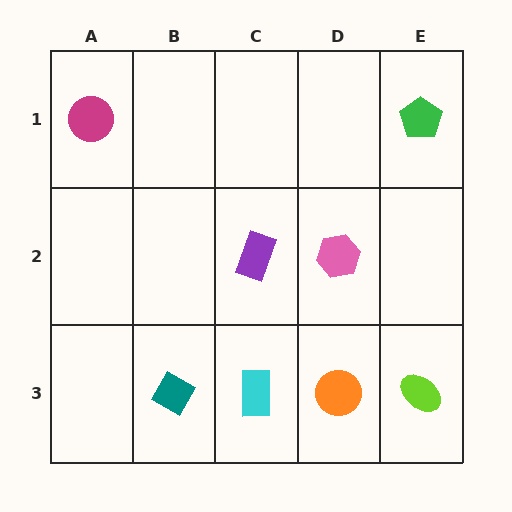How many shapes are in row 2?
2 shapes.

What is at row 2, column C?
A purple rectangle.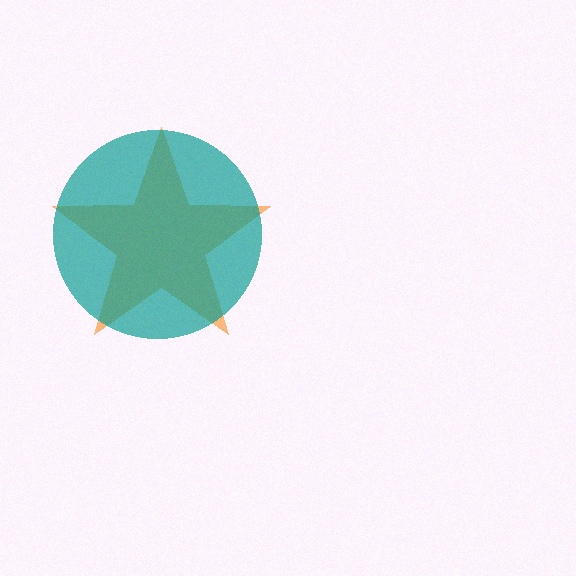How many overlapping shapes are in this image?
There are 2 overlapping shapes in the image.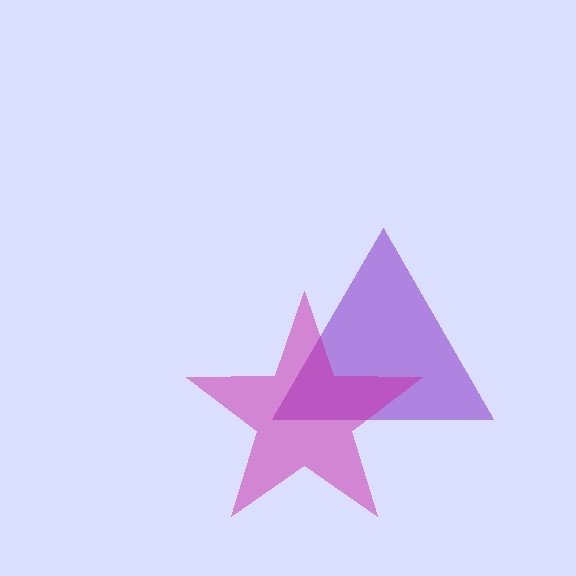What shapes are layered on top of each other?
The layered shapes are: a purple triangle, a magenta star.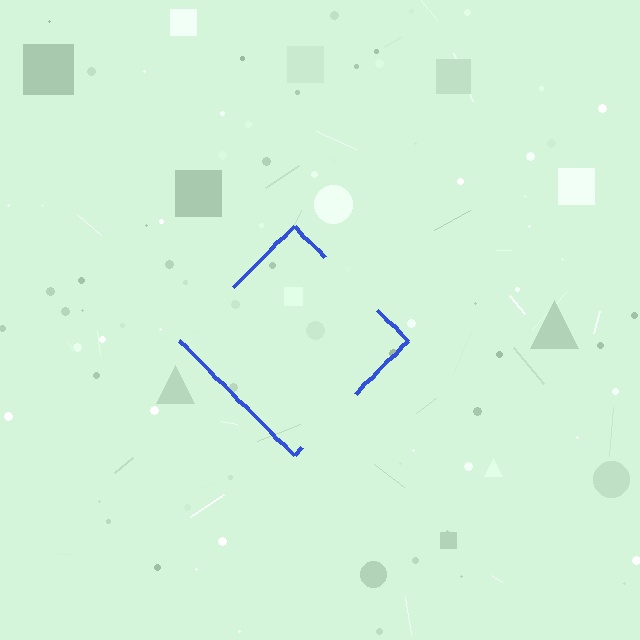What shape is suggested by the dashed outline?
The dashed outline suggests a diamond.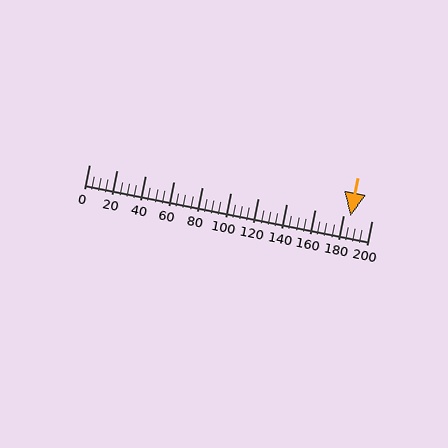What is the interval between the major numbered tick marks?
The major tick marks are spaced 20 units apart.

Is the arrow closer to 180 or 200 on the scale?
The arrow is closer to 180.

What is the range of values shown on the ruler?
The ruler shows values from 0 to 200.